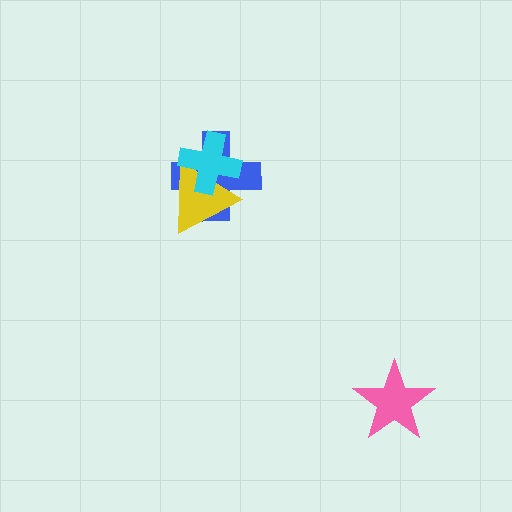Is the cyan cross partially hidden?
No, no other shape covers it.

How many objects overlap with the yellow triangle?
2 objects overlap with the yellow triangle.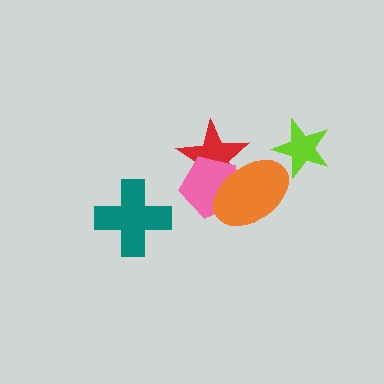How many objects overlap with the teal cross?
0 objects overlap with the teal cross.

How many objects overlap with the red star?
2 objects overlap with the red star.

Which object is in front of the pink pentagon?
The orange ellipse is in front of the pink pentagon.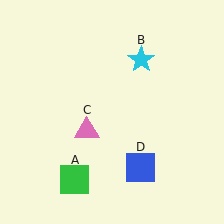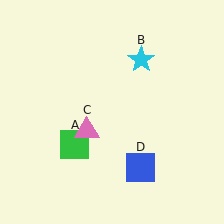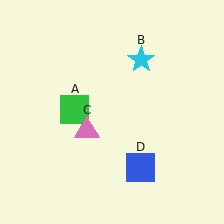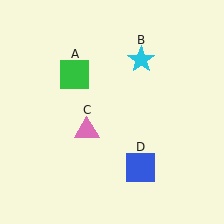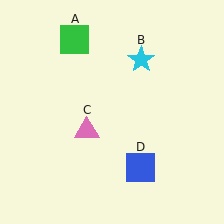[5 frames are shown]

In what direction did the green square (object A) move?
The green square (object A) moved up.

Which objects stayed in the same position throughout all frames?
Cyan star (object B) and pink triangle (object C) and blue square (object D) remained stationary.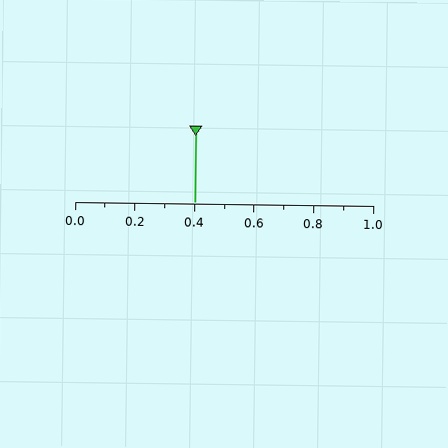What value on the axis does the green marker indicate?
The marker indicates approximately 0.4.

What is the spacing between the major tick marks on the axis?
The major ticks are spaced 0.2 apart.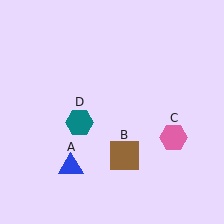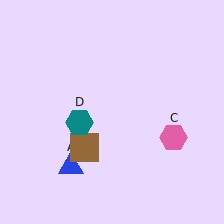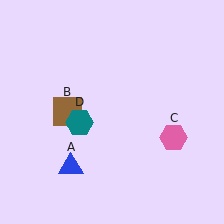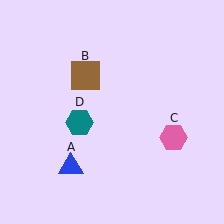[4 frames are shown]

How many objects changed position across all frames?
1 object changed position: brown square (object B).